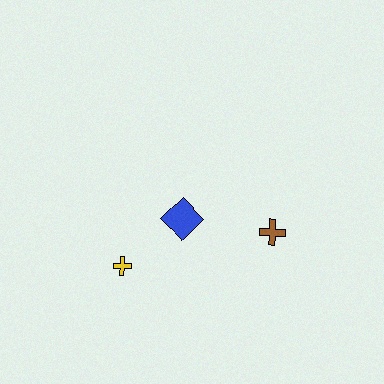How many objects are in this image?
There are 3 objects.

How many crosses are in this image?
There are 2 crosses.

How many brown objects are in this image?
There is 1 brown object.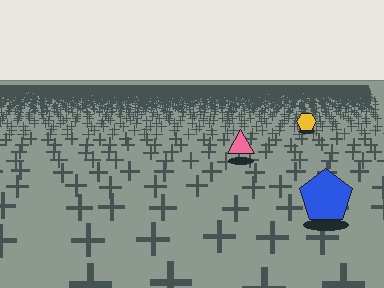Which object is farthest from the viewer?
The yellow hexagon is farthest from the viewer. It appears smaller and the ground texture around it is denser.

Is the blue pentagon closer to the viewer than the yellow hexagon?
Yes. The blue pentagon is closer — you can tell from the texture gradient: the ground texture is coarser near it.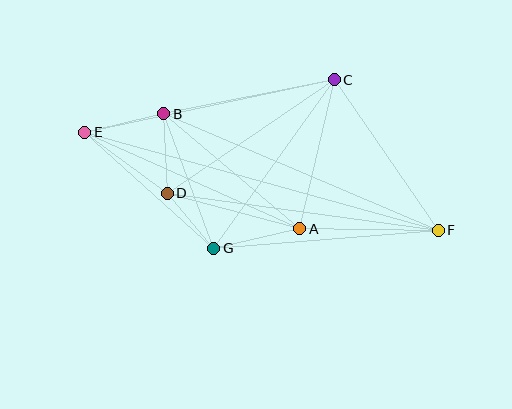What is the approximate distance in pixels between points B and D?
The distance between B and D is approximately 80 pixels.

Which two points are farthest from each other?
Points E and F are farthest from each other.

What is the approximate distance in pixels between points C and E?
The distance between C and E is approximately 255 pixels.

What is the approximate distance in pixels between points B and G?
The distance between B and G is approximately 144 pixels.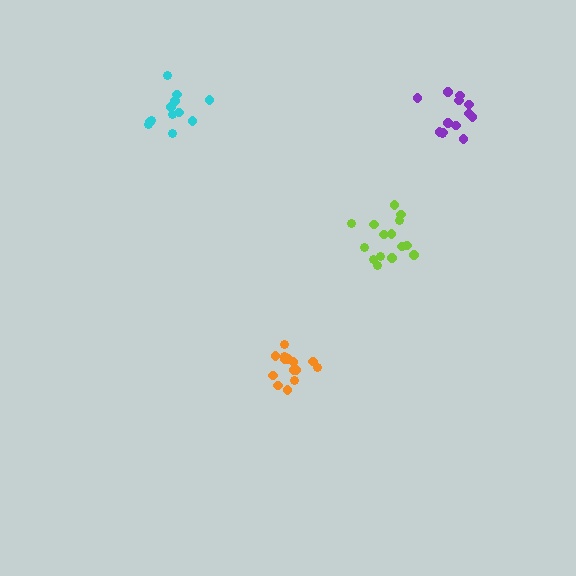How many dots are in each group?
Group 1: 14 dots, Group 2: 13 dots, Group 3: 12 dots, Group 4: 15 dots (54 total).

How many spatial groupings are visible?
There are 4 spatial groupings.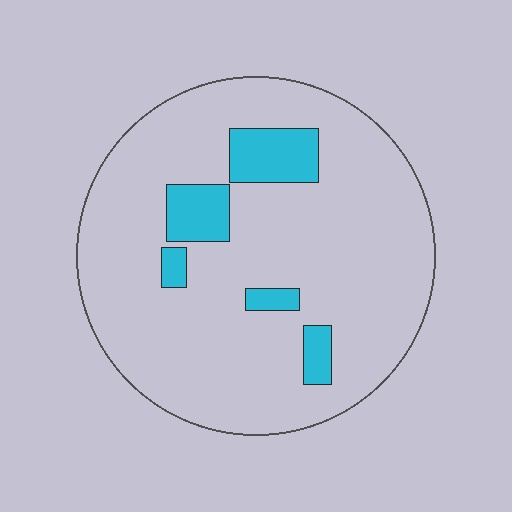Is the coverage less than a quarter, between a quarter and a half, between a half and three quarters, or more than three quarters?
Less than a quarter.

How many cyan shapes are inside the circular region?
5.